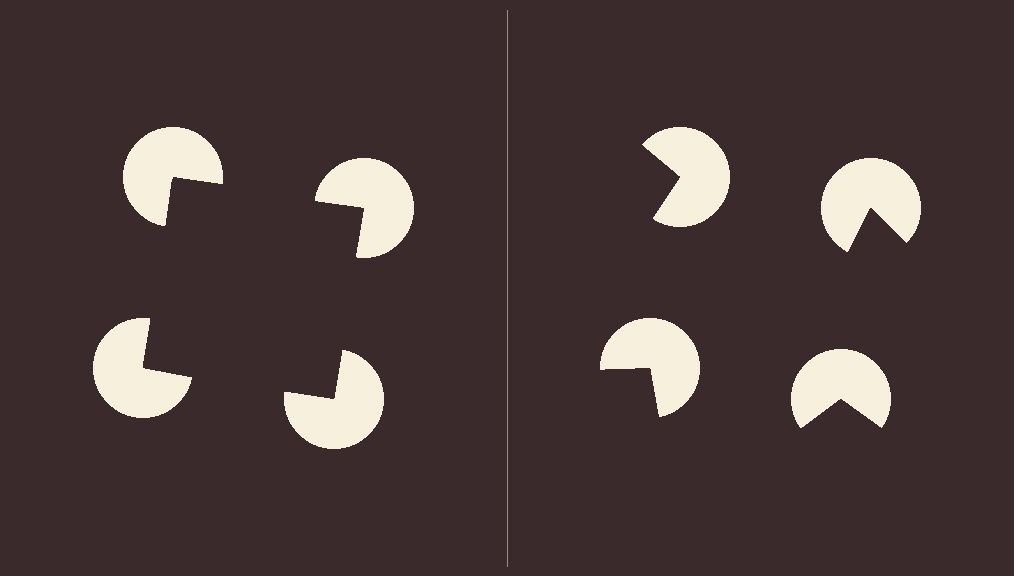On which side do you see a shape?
An illusory square appears on the left side. On the right side the wedge cuts are rotated, so no coherent shape forms.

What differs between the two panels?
The pac-man discs are positioned identically on both sides; only the wedge orientations differ. On the left they align to a square; on the right they are misaligned.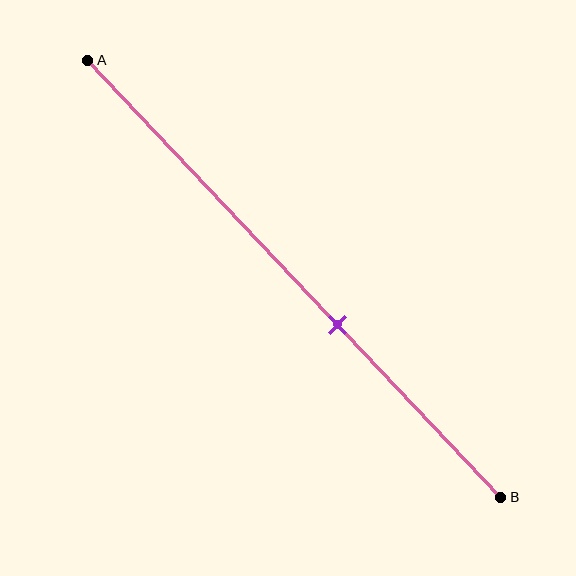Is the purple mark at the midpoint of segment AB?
No, the mark is at about 60% from A, not at the 50% midpoint.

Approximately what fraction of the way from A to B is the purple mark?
The purple mark is approximately 60% of the way from A to B.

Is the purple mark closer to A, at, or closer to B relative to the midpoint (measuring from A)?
The purple mark is closer to point B than the midpoint of segment AB.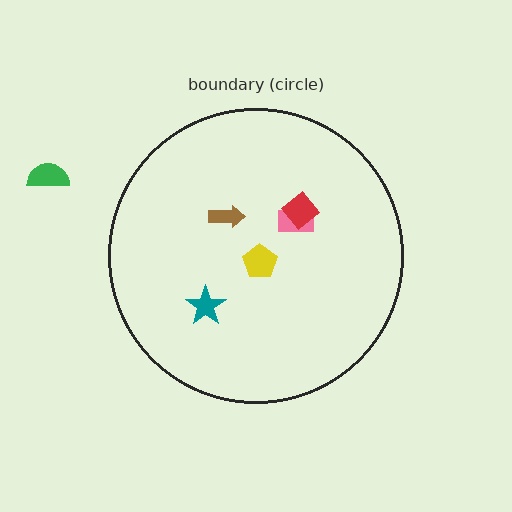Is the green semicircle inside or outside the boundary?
Outside.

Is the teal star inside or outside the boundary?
Inside.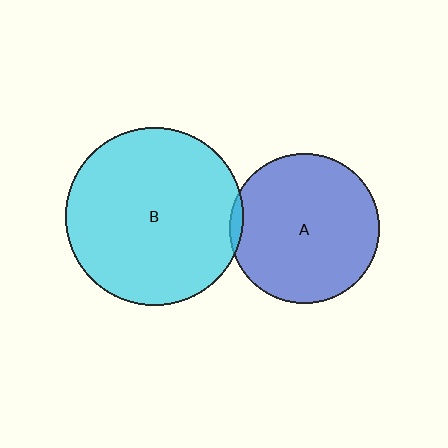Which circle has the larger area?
Circle B (cyan).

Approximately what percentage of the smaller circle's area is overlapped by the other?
Approximately 5%.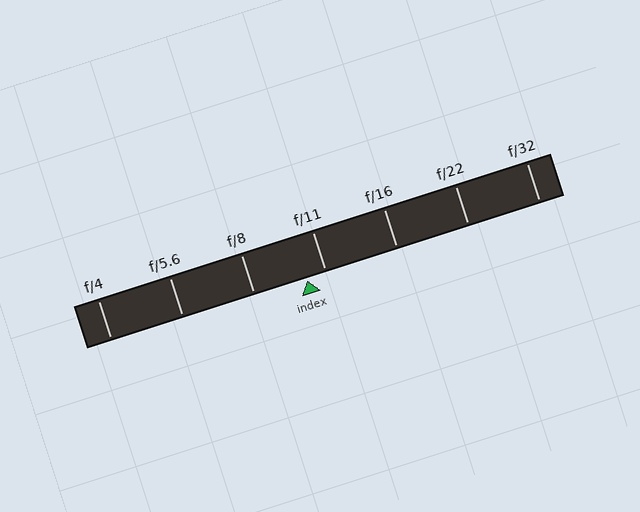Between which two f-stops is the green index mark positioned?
The index mark is between f/8 and f/11.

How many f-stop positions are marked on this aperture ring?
There are 7 f-stop positions marked.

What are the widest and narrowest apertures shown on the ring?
The widest aperture shown is f/4 and the narrowest is f/32.